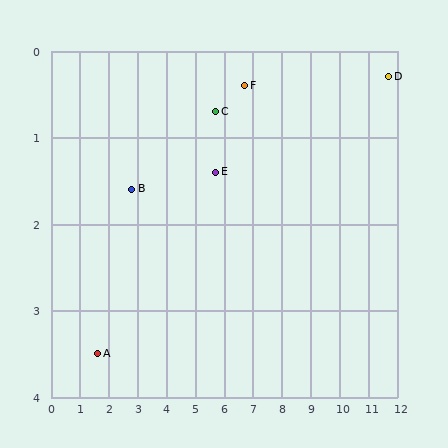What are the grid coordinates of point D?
Point D is at approximately (11.7, 0.3).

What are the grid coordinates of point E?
Point E is at approximately (5.7, 1.4).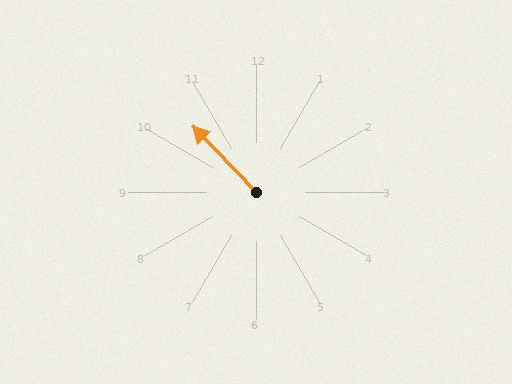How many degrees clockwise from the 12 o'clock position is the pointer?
Approximately 316 degrees.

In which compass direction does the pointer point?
Northwest.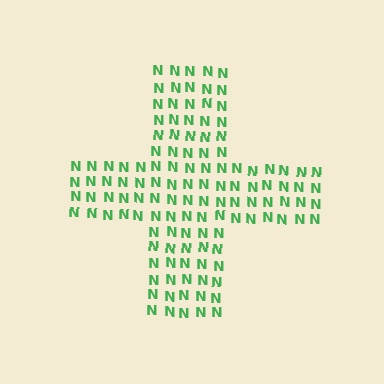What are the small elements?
The small elements are letter N's.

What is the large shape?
The large shape is a cross.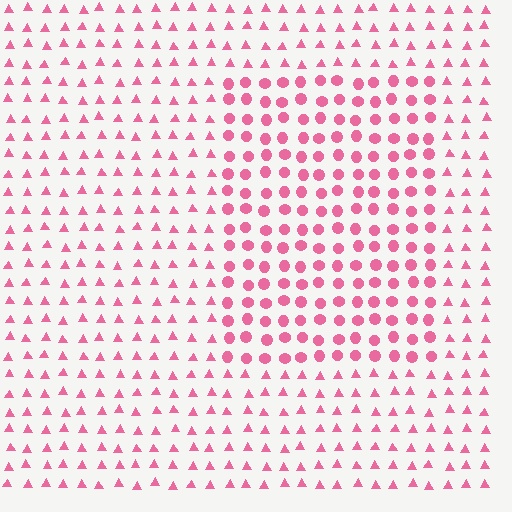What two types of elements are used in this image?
The image uses circles inside the rectangle region and triangles outside it.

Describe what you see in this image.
The image is filled with small pink elements arranged in a uniform grid. A rectangle-shaped region contains circles, while the surrounding area contains triangles. The boundary is defined purely by the change in element shape.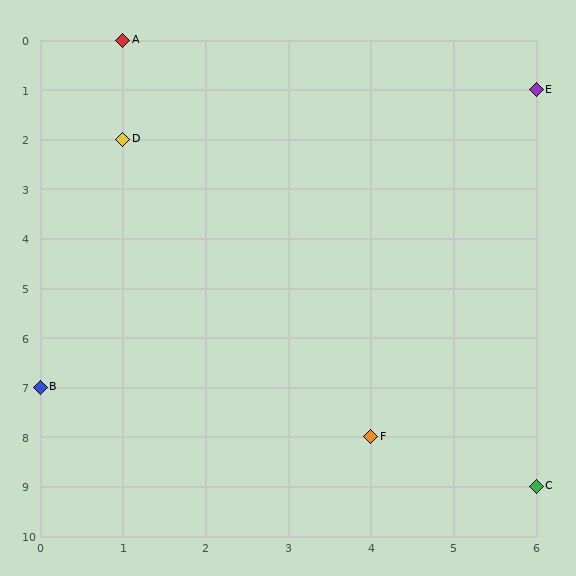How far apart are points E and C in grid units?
Points E and C are 8 rows apart.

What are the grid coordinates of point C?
Point C is at grid coordinates (6, 9).